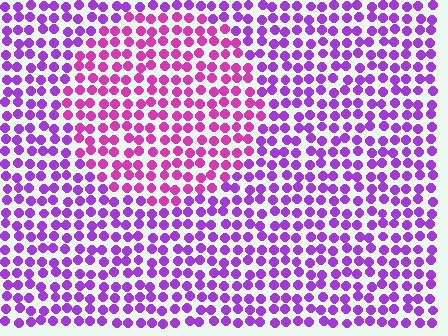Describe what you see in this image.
The image is filled with small purple elements in a uniform arrangement. A circle-shaped region is visible where the elements are tinted to a slightly different hue, forming a subtle color boundary.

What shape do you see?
I see a circle.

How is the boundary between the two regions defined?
The boundary is defined purely by a slight shift in hue (about 33 degrees). Spacing, size, and orientation are identical on both sides.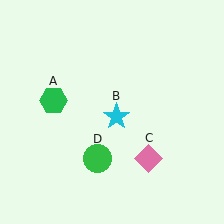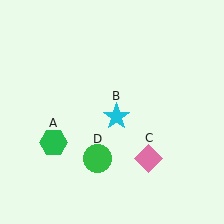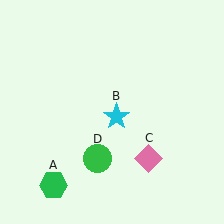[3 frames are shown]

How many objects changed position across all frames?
1 object changed position: green hexagon (object A).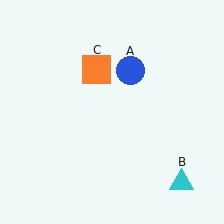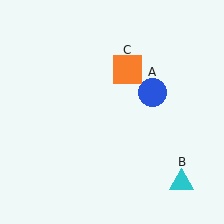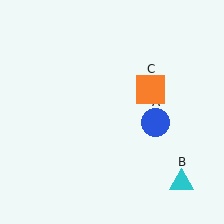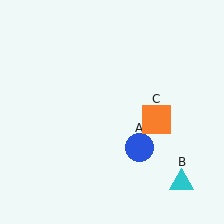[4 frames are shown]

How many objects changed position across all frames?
2 objects changed position: blue circle (object A), orange square (object C).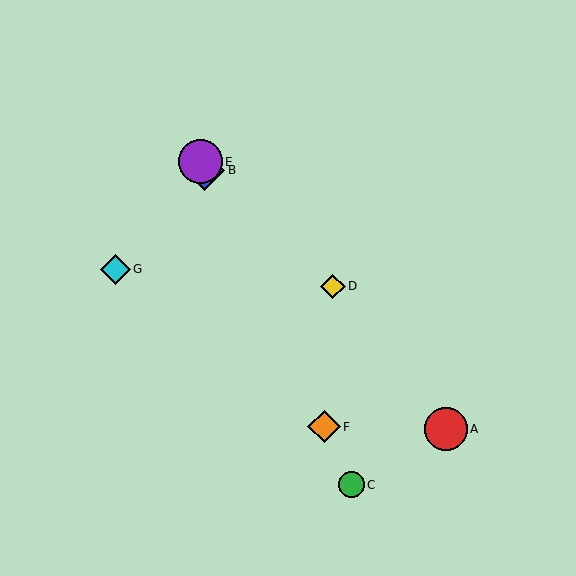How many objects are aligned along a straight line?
4 objects (B, C, E, F) are aligned along a straight line.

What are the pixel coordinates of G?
Object G is at (115, 269).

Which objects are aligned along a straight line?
Objects B, C, E, F are aligned along a straight line.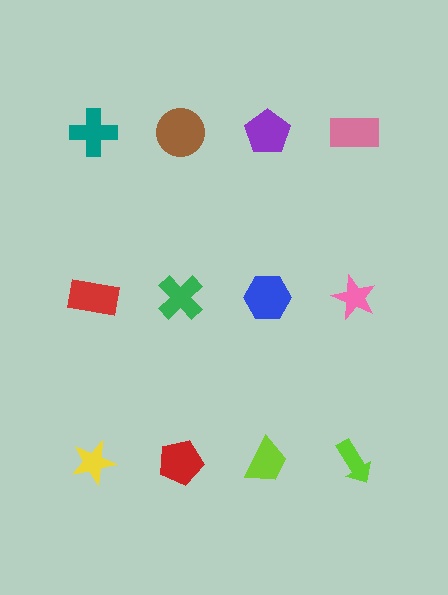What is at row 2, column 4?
A pink star.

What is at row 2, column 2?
A green cross.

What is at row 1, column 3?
A purple pentagon.